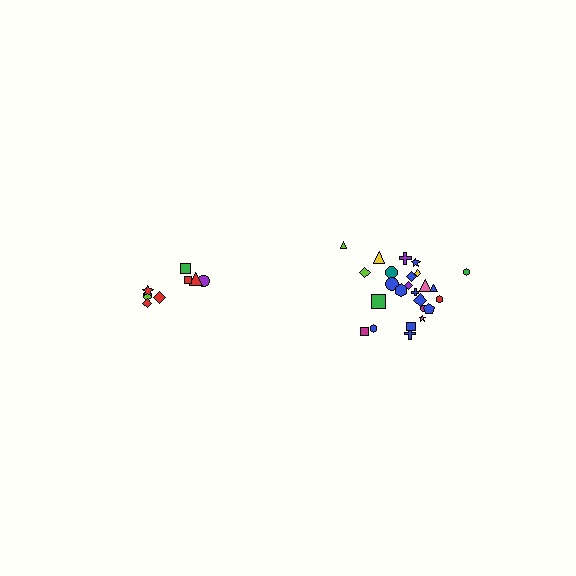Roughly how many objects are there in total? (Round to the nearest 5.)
Roughly 35 objects in total.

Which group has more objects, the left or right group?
The right group.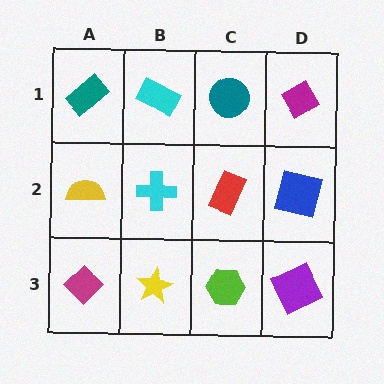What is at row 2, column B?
A cyan cross.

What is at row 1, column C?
A teal circle.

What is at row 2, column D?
A blue square.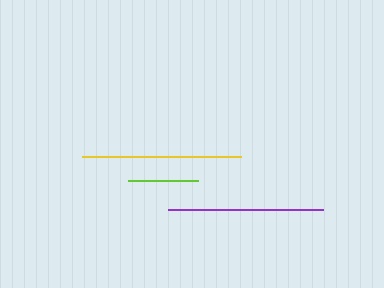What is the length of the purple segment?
The purple segment is approximately 154 pixels long.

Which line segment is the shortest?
The lime line is the shortest at approximately 70 pixels.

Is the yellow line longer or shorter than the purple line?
The yellow line is longer than the purple line.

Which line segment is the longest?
The yellow line is the longest at approximately 159 pixels.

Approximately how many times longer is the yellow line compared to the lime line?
The yellow line is approximately 2.3 times the length of the lime line.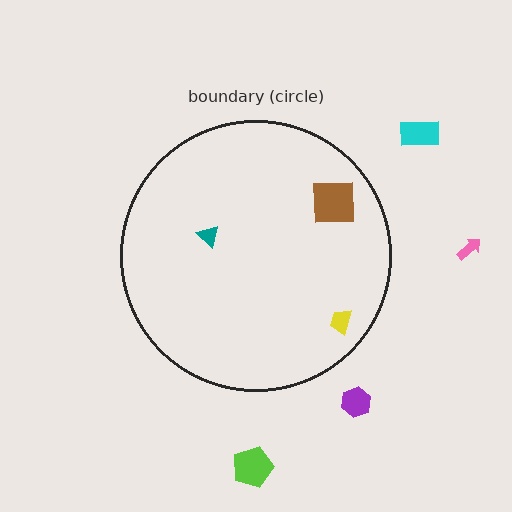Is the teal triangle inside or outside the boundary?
Inside.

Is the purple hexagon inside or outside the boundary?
Outside.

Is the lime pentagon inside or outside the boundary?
Outside.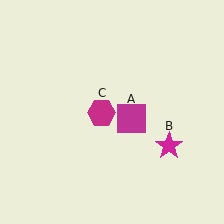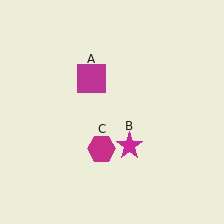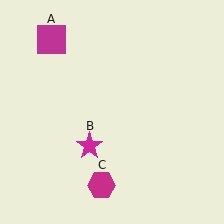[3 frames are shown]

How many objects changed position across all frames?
3 objects changed position: magenta square (object A), magenta star (object B), magenta hexagon (object C).